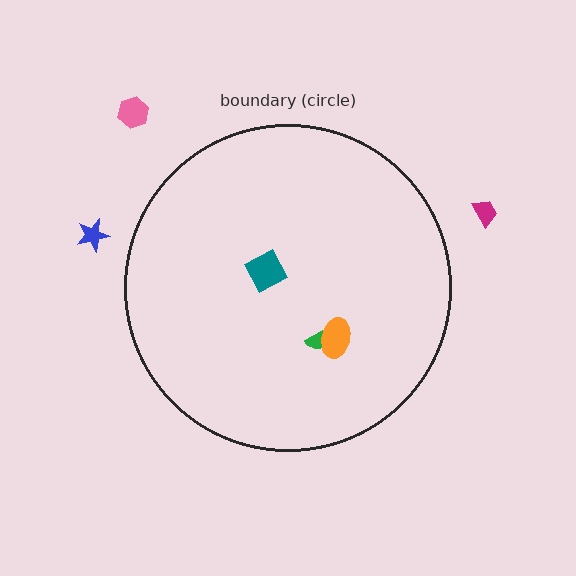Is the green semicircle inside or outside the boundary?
Inside.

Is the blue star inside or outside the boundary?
Outside.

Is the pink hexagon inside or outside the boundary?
Outside.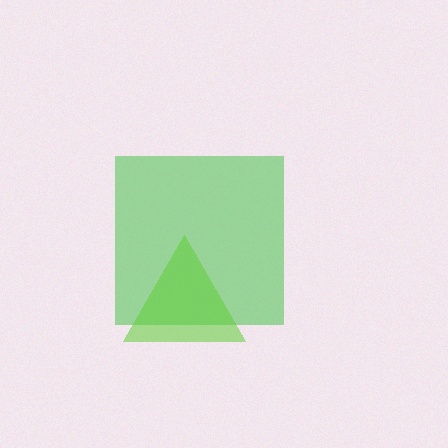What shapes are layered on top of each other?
The layered shapes are: a green square, a lime triangle.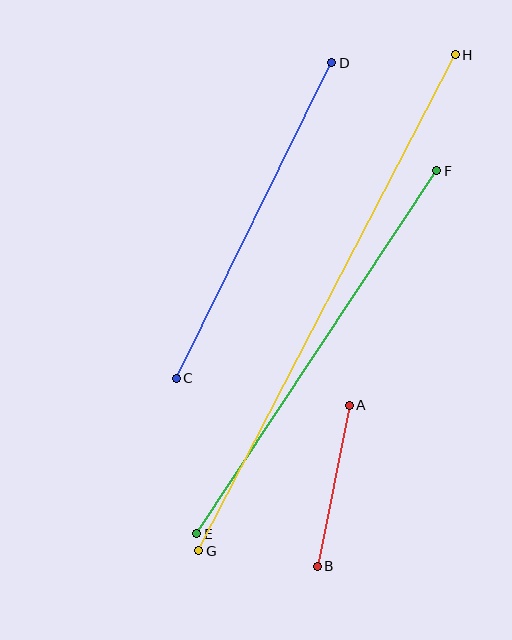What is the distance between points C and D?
The distance is approximately 352 pixels.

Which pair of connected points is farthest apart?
Points G and H are farthest apart.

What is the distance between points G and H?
The distance is approximately 559 pixels.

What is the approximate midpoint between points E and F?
The midpoint is at approximately (317, 352) pixels.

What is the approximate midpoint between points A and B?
The midpoint is at approximately (333, 486) pixels.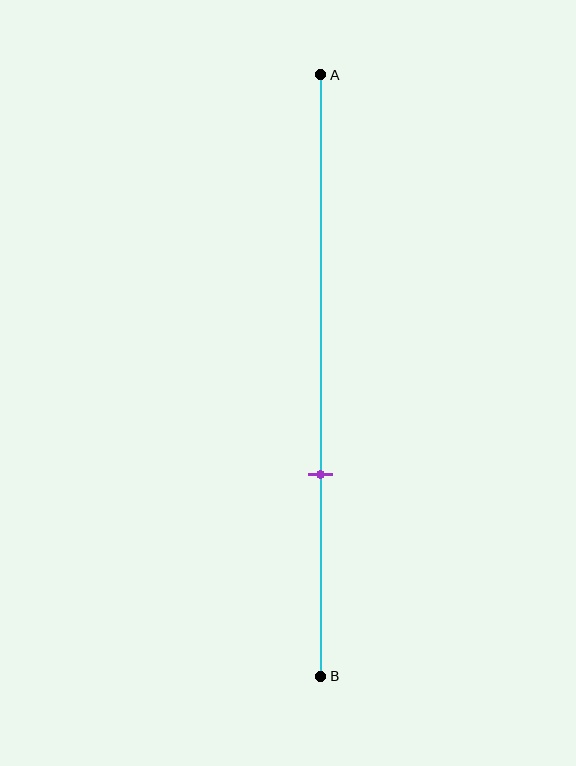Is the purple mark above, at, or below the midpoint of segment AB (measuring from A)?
The purple mark is below the midpoint of segment AB.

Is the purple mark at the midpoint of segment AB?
No, the mark is at about 65% from A, not at the 50% midpoint.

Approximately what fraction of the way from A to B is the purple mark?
The purple mark is approximately 65% of the way from A to B.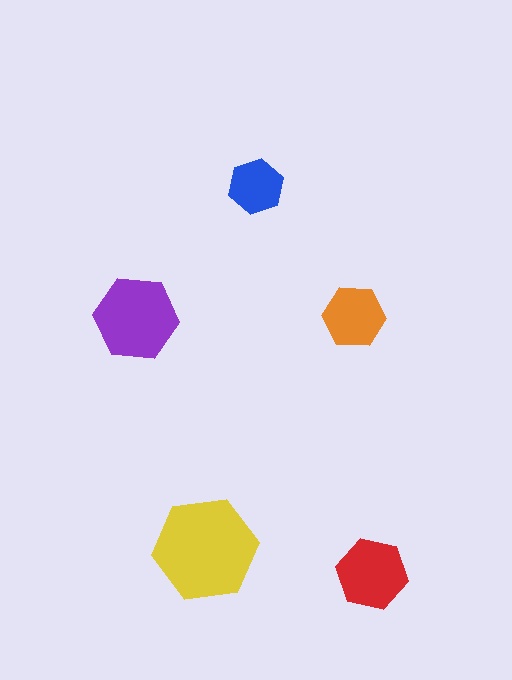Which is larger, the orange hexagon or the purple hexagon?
The purple one.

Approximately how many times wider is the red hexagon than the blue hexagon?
About 1.5 times wider.